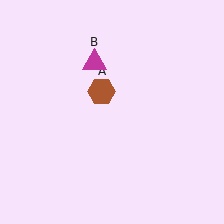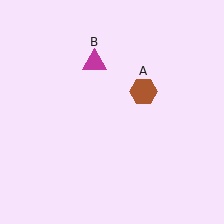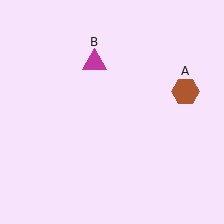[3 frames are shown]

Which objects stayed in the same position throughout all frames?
Magenta triangle (object B) remained stationary.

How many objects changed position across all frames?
1 object changed position: brown hexagon (object A).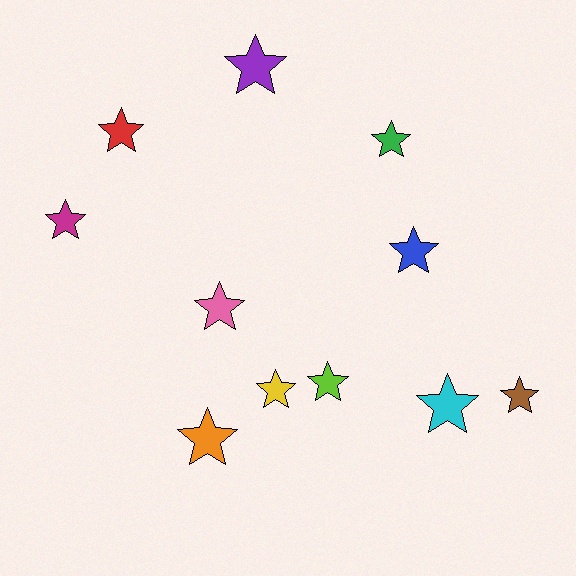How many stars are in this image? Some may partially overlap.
There are 11 stars.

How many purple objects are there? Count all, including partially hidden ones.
There is 1 purple object.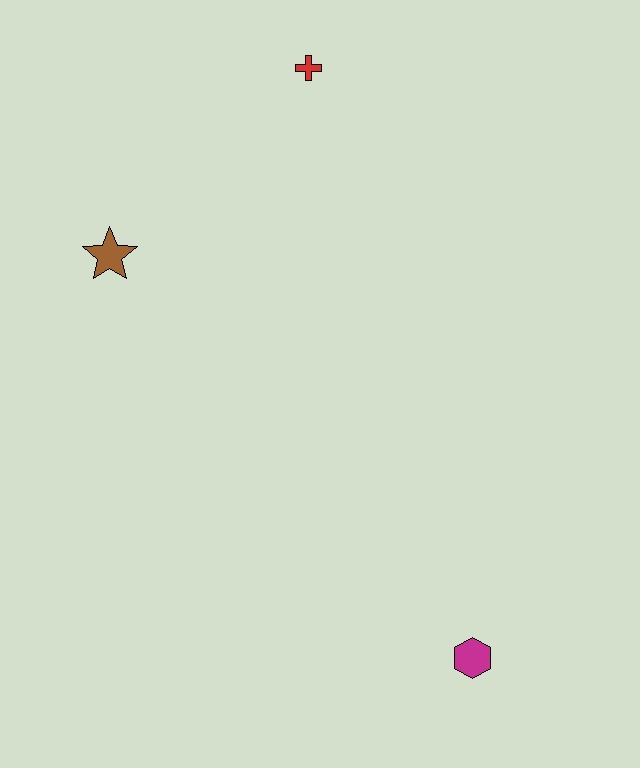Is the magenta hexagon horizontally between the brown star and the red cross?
No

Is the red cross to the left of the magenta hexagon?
Yes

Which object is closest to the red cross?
The brown star is closest to the red cross.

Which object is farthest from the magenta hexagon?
The red cross is farthest from the magenta hexagon.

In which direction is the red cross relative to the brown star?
The red cross is to the right of the brown star.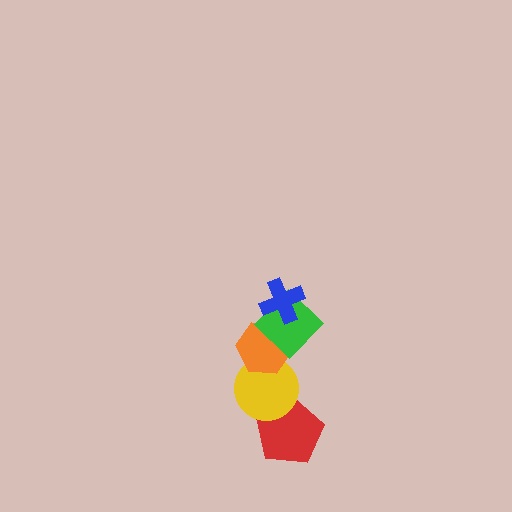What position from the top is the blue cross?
The blue cross is 1st from the top.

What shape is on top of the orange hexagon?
The green diamond is on top of the orange hexagon.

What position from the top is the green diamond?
The green diamond is 2nd from the top.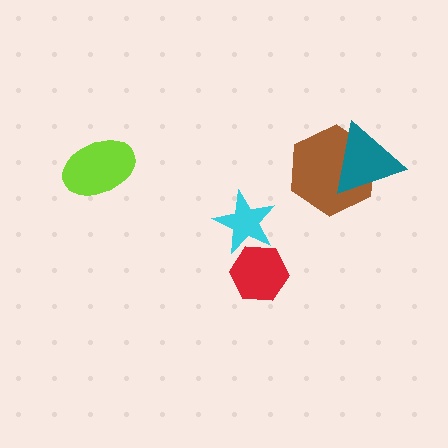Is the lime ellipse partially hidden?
No, no other shape covers it.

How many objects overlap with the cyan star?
1 object overlaps with the cyan star.